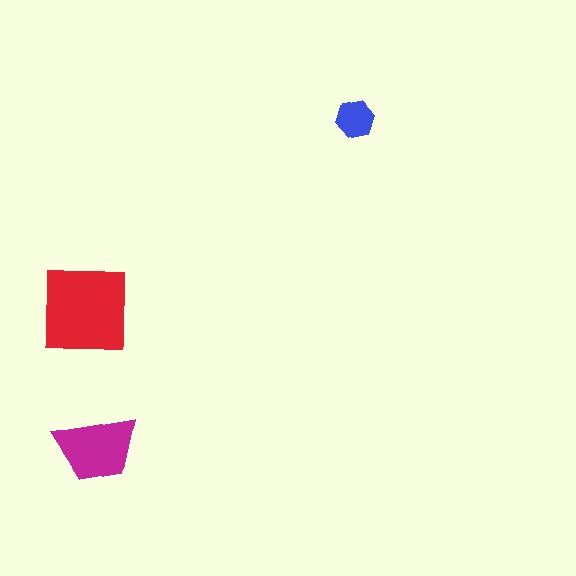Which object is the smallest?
The blue hexagon.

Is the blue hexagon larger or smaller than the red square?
Smaller.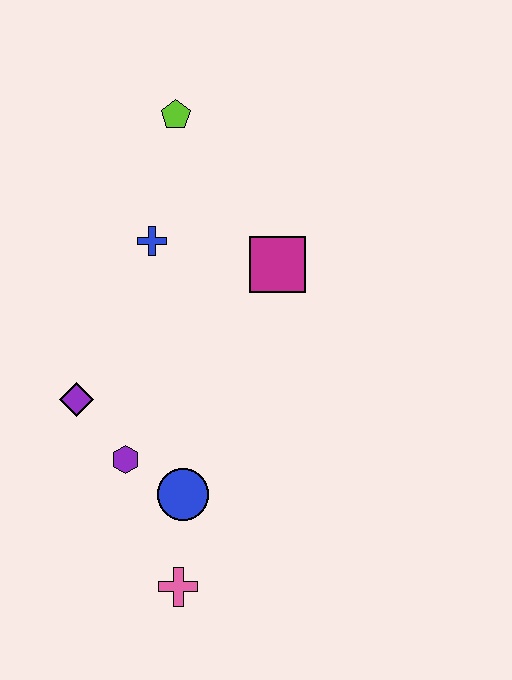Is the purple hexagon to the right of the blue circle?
No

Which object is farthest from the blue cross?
The pink cross is farthest from the blue cross.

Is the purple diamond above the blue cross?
No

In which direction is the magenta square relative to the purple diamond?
The magenta square is to the right of the purple diamond.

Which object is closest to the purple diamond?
The purple hexagon is closest to the purple diamond.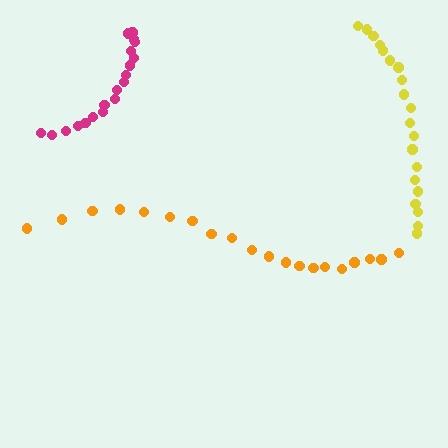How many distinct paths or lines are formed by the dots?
There are 3 distinct paths.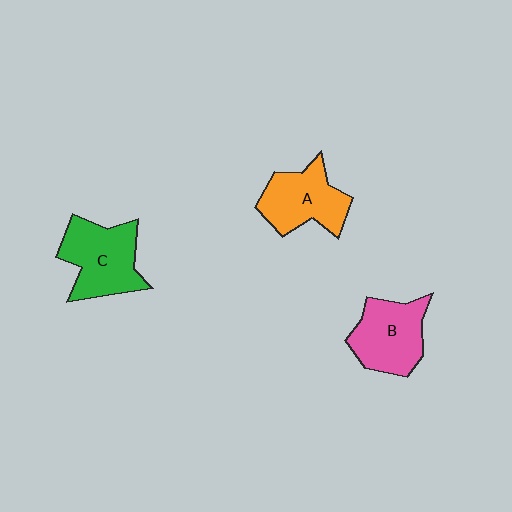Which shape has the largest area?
Shape C (green).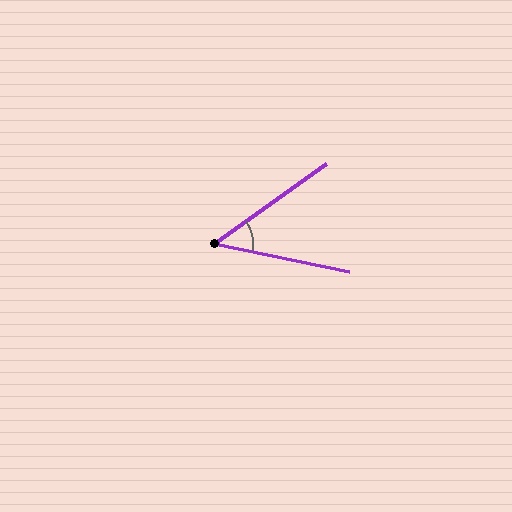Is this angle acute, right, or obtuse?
It is acute.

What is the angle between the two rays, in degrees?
Approximately 47 degrees.